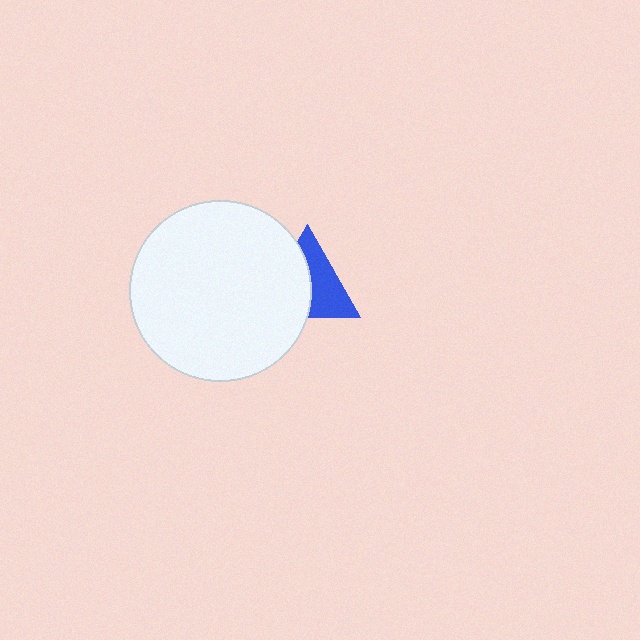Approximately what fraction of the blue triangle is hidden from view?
Roughly 50% of the blue triangle is hidden behind the white circle.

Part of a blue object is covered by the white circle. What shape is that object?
It is a triangle.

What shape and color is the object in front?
The object in front is a white circle.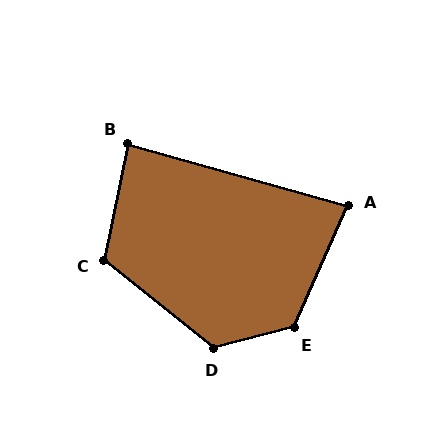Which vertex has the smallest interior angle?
A, at approximately 82 degrees.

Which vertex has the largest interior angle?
E, at approximately 128 degrees.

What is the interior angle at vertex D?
Approximately 126 degrees (obtuse).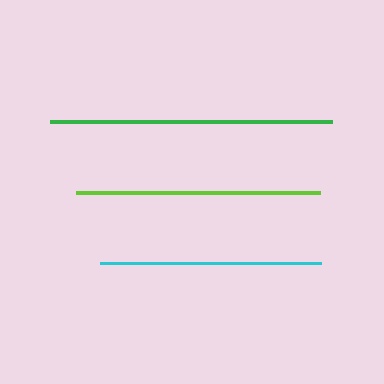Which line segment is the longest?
The green line is the longest at approximately 283 pixels.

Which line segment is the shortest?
The cyan line is the shortest at approximately 221 pixels.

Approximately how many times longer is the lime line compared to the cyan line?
The lime line is approximately 1.1 times the length of the cyan line.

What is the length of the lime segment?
The lime segment is approximately 244 pixels long.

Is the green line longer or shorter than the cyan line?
The green line is longer than the cyan line.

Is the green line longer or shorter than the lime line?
The green line is longer than the lime line.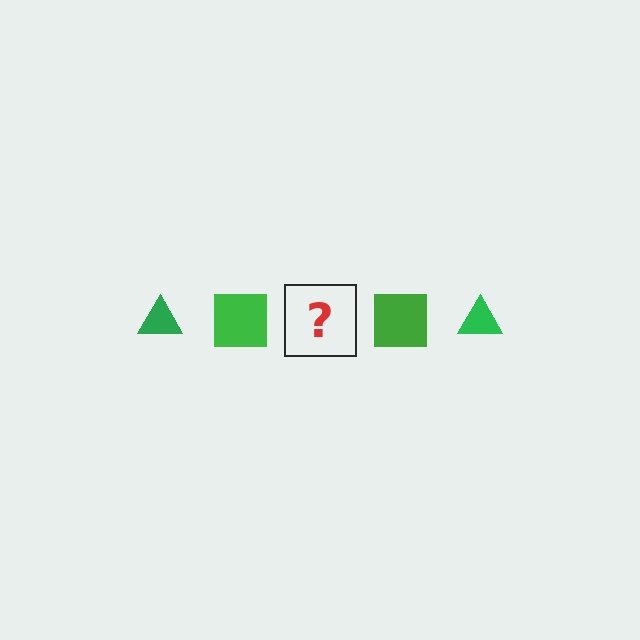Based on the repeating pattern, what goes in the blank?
The blank should be a green triangle.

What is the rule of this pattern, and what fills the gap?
The rule is that the pattern cycles through triangle, square shapes in green. The gap should be filled with a green triangle.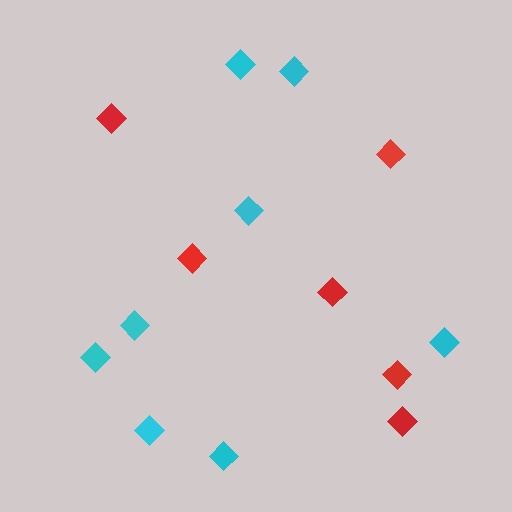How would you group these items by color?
There are 2 groups: one group of cyan diamonds (8) and one group of red diamonds (6).